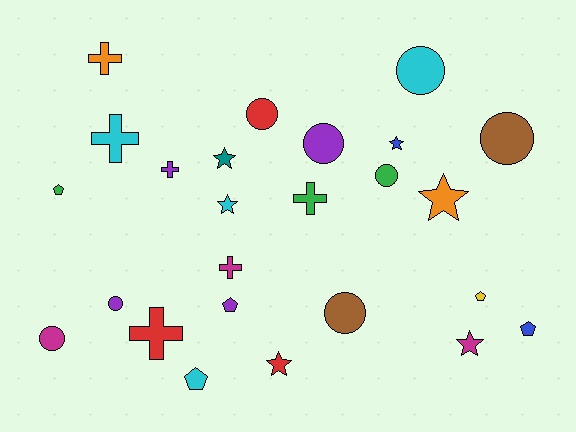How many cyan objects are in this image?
There are 4 cyan objects.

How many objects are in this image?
There are 25 objects.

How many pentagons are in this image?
There are 5 pentagons.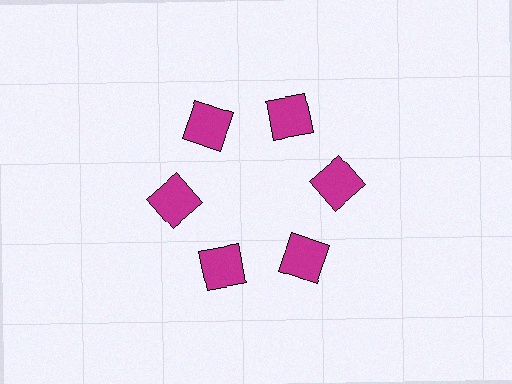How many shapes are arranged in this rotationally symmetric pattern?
There are 6 shapes, arranged in 6 groups of 1.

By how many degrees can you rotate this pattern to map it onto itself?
The pattern maps onto itself every 60 degrees of rotation.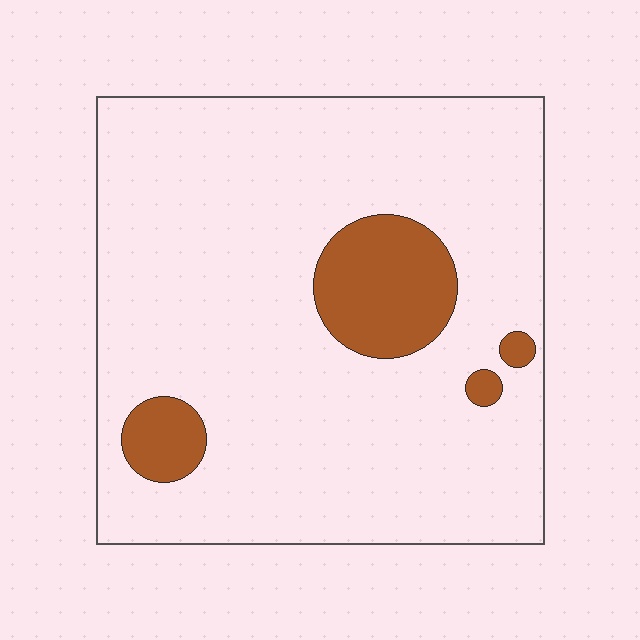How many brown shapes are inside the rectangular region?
4.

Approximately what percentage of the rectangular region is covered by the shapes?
Approximately 10%.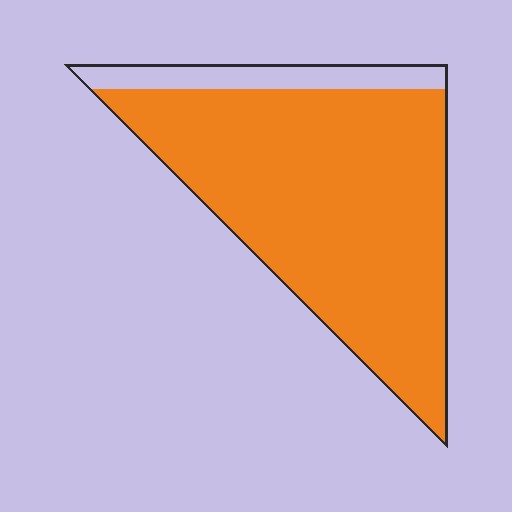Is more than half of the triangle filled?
Yes.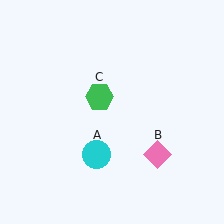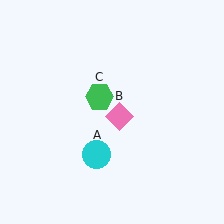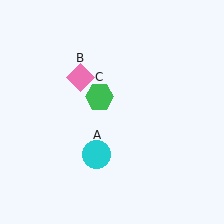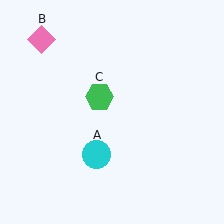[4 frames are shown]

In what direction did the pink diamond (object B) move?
The pink diamond (object B) moved up and to the left.